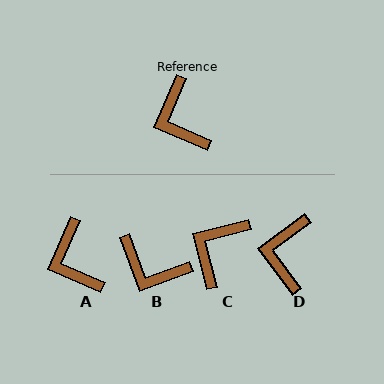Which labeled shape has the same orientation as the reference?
A.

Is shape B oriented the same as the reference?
No, it is off by about 44 degrees.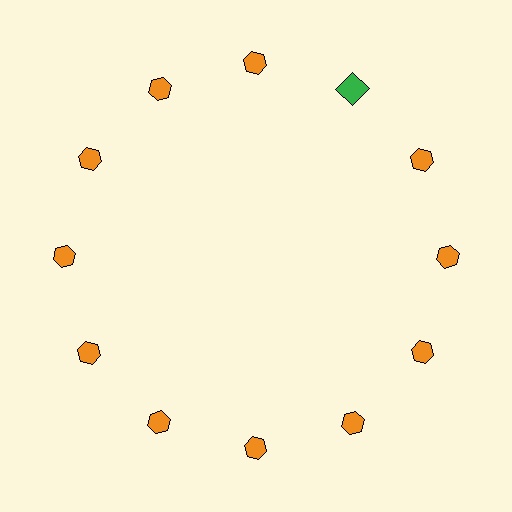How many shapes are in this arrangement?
There are 12 shapes arranged in a ring pattern.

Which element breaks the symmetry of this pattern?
The green square at roughly the 1 o'clock position breaks the symmetry. All other shapes are orange hexagons.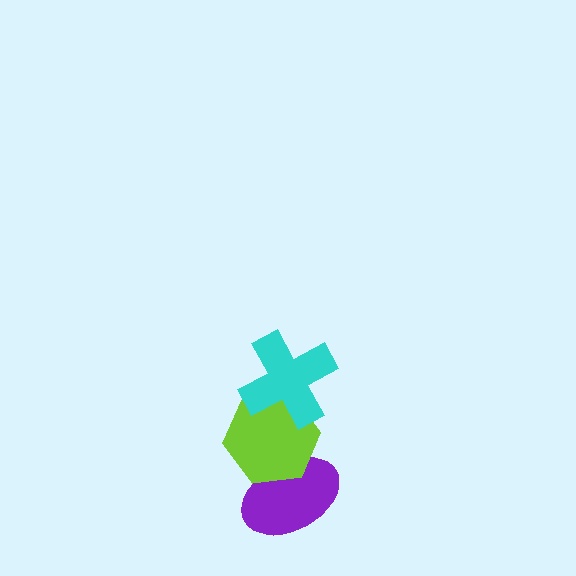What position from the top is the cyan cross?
The cyan cross is 1st from the top.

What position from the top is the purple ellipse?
The purple ellipse is 3rd from the top.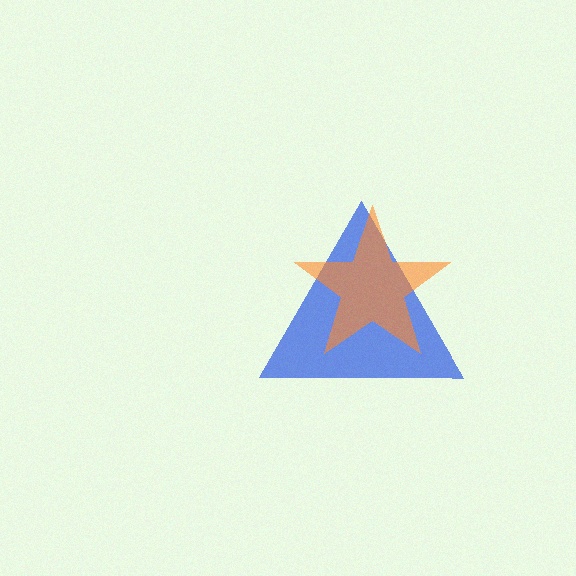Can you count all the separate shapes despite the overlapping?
Yes, there are 2 separate shapes.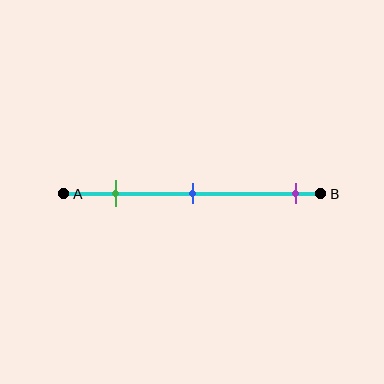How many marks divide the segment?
There are 3 marks dividing the segment.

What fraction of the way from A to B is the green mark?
The green mark is approximately 20% (0.2) of the way from A to B.